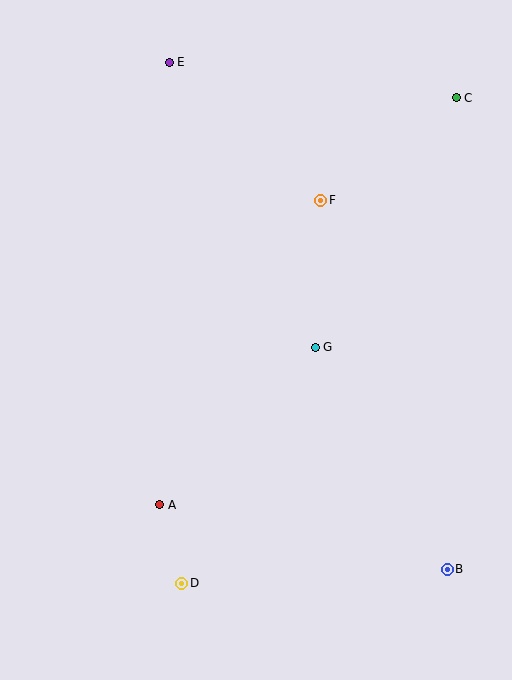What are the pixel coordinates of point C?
Point C is at (456, 98).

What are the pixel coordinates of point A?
Point A is at (160, 505).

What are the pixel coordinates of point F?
Point F is at (321, 200).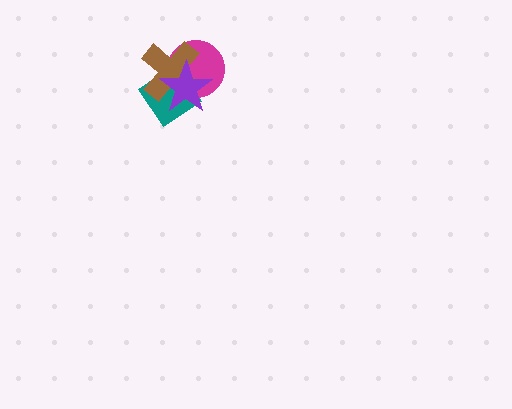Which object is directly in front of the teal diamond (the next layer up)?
The brown cross is directly in front of the teal diamond.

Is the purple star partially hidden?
No, no other shape covers it.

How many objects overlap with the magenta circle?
3 objects overlap with the magenta circle.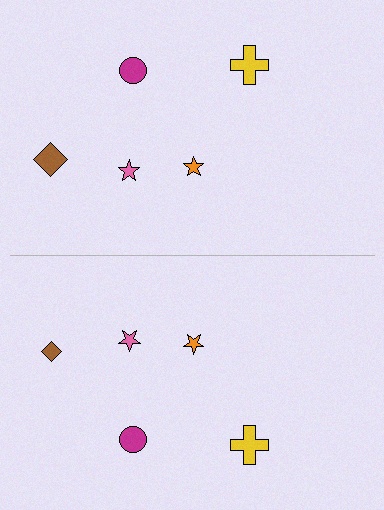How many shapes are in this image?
There are 10 shapes in this image.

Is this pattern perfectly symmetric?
No, the pattern is not perfectly symmetric. The brown diamond on the bottom side has a different size than its mirror counterpart.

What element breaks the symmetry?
The brown diamond on the bottom side has a different size than its mirror counterpart.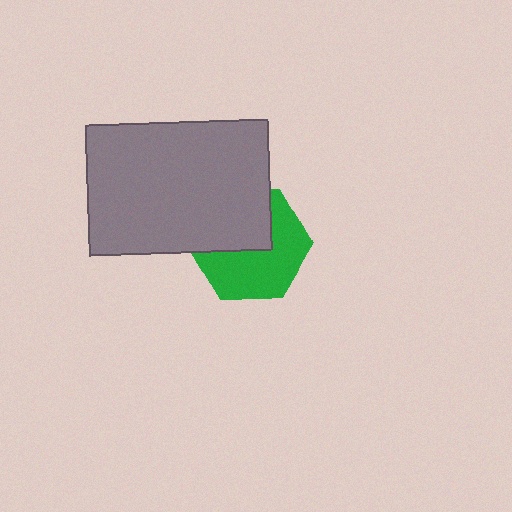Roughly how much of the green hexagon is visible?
About half of it is visible (roughly 57%).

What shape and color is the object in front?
The object in front is a gray rectangle.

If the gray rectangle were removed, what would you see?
You would see the complete green hexagon.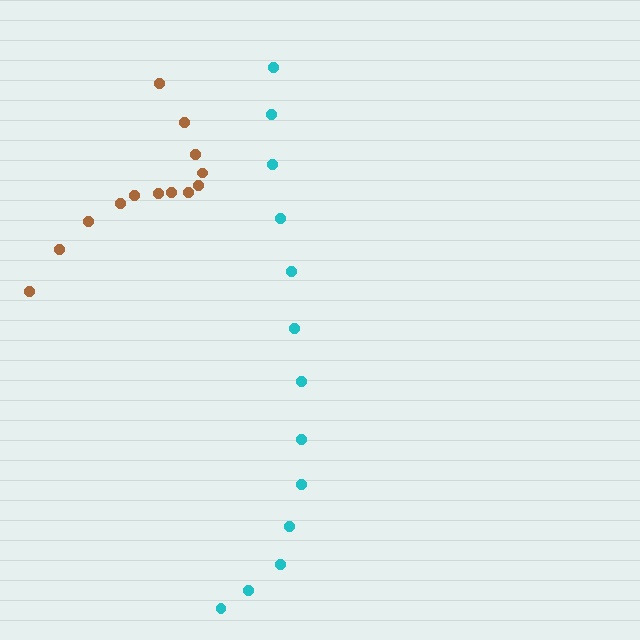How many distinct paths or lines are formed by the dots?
There are 2 distinct paths.